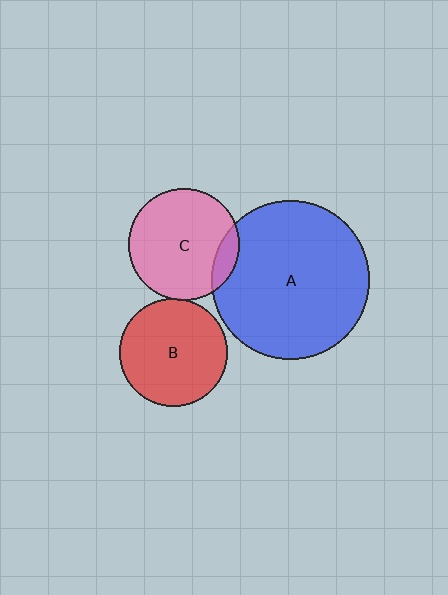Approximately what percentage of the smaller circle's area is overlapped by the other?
Approximately 5%.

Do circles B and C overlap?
Yes.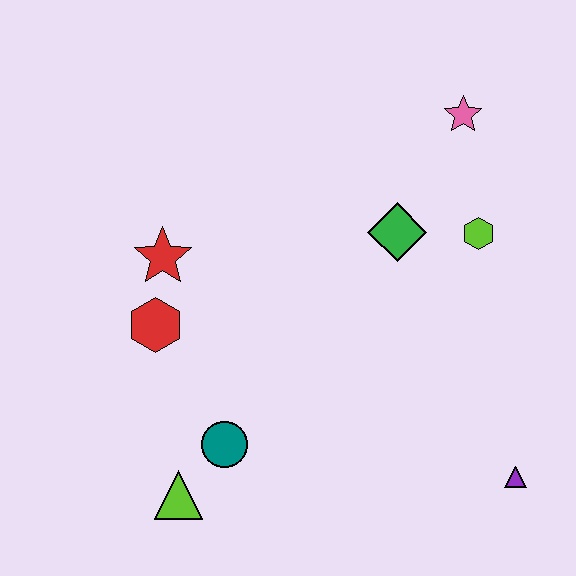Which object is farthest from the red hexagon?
The purple triangle is farthest from the red hexagon.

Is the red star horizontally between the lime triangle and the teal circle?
No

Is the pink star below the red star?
No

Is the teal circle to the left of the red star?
No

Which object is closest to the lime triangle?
The teal circle is closest to the lime triangle.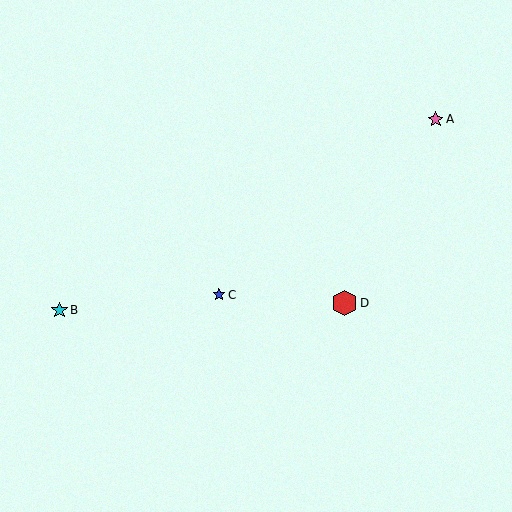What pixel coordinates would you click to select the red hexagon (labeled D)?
Click at (345, 303) to select the red hexagon D.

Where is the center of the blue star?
The center of the blue star is at (219, 295).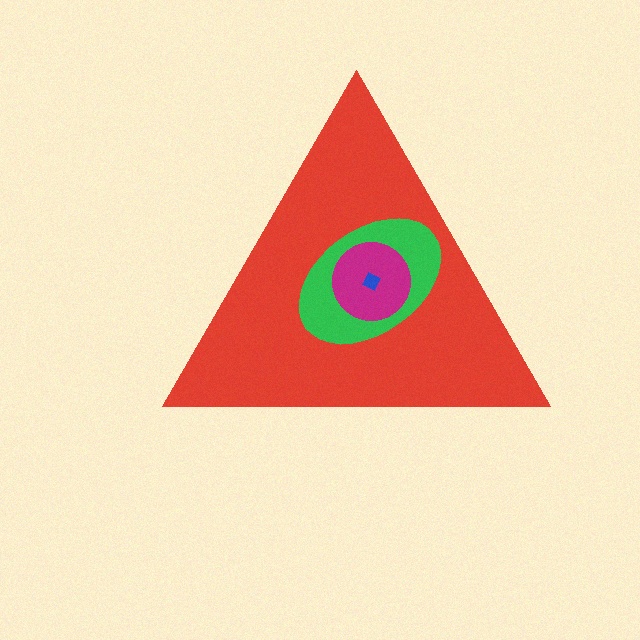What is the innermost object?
The blue diamond.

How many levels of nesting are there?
4.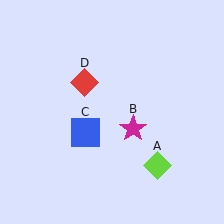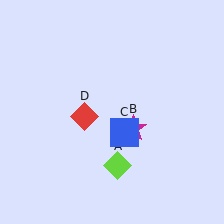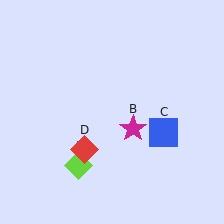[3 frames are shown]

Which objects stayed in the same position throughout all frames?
Magenta star (object B) remained stationary.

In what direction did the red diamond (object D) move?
The red diamond (object D) moved down.